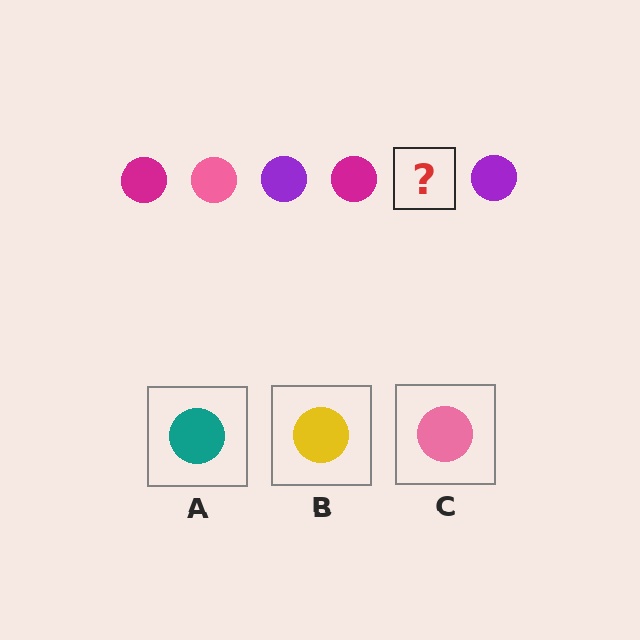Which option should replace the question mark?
Option C.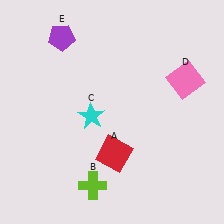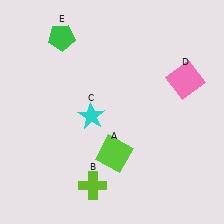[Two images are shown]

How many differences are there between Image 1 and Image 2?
There are 2 differences between the two images.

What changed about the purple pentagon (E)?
In Image 1, E is purple. In Image 2, it changed to green.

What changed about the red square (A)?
In Image 1, A is red. In Image 2, it changed to lime.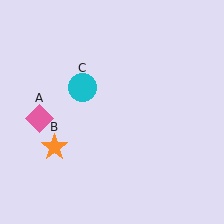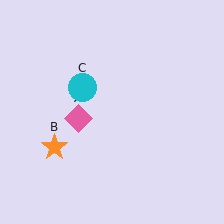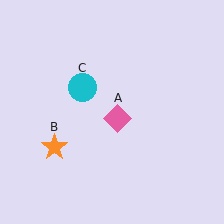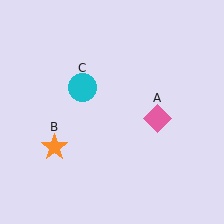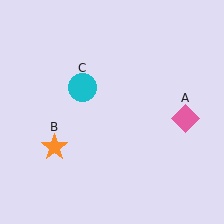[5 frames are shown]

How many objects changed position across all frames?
1 object changed position: pink diamond (object A).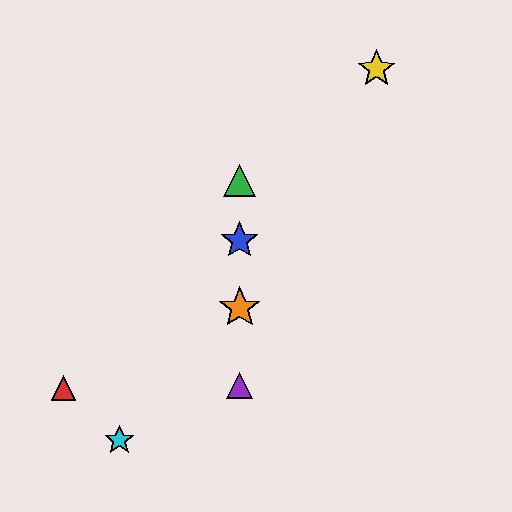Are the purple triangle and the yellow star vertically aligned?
No, the purple triangle is at x≈240 and the yellow star is at x≈376.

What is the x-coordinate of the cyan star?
The cyan star is at x≈119.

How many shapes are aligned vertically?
4 shapes (the blue star, the green triangle, the purple triangle, the orange star) are aligned vertically.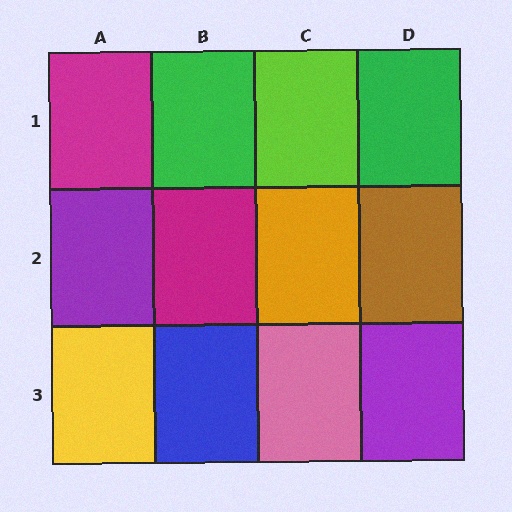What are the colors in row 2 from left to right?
Purple, magenta, orange, brown.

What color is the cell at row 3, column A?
Yellow.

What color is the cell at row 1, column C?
Lime.